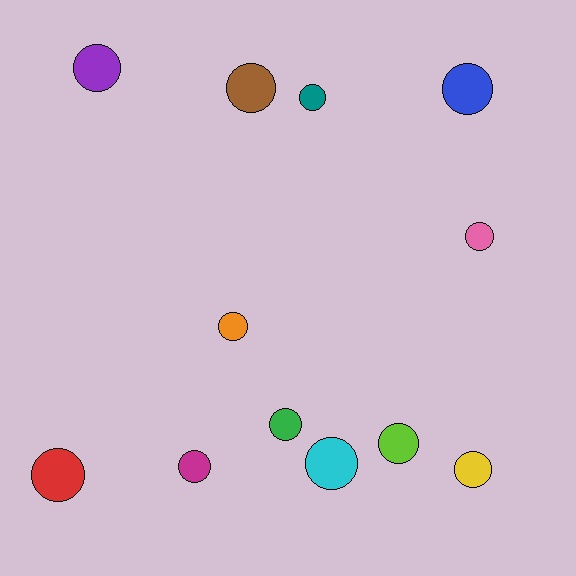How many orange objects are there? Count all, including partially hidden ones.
There is 1 orange object.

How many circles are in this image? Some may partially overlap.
There are 12 circles.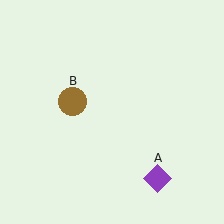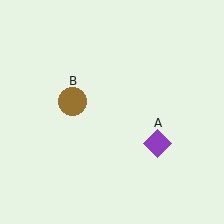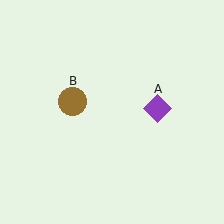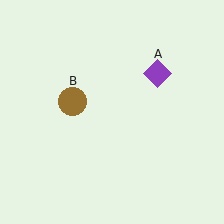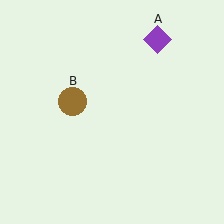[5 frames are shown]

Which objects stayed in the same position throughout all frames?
Brown circle (object B) remained stationary.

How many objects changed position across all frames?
1 object changed position: purple diamond (object A).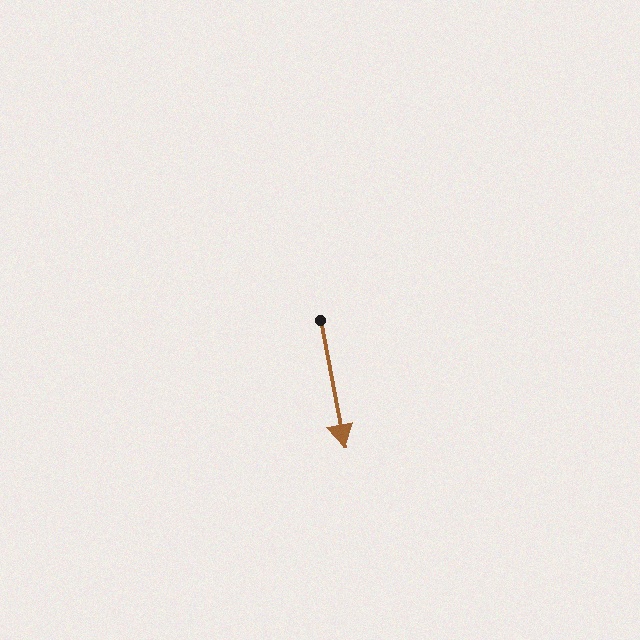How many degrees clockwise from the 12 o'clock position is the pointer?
Approximately 169 degrees.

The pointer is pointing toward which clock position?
Roughly 6 o'clock.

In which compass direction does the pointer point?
South.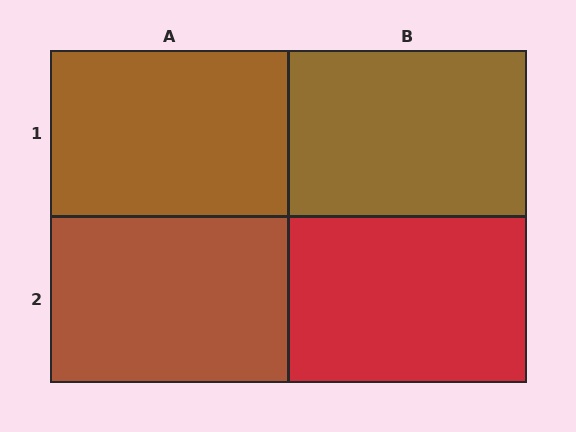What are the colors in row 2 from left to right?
Brown, red.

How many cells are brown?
3 cells are brown.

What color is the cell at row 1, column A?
Brown.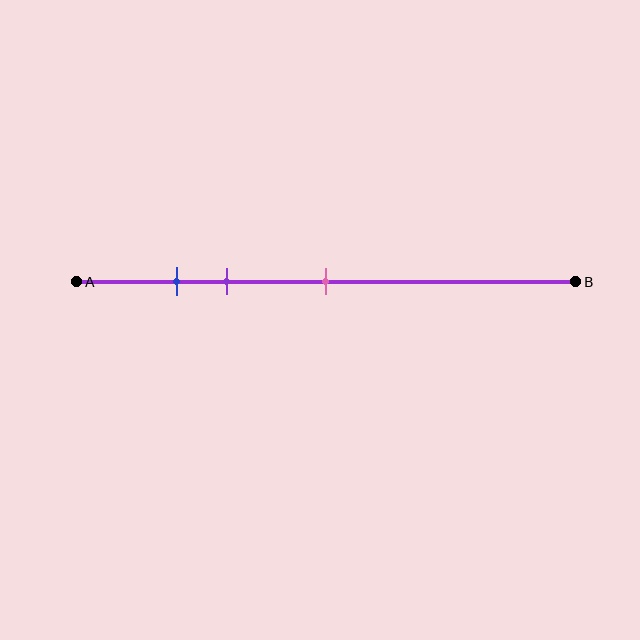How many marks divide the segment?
There are 3 marks dividing the segment.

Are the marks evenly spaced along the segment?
No, the marks are not evenly spaced.